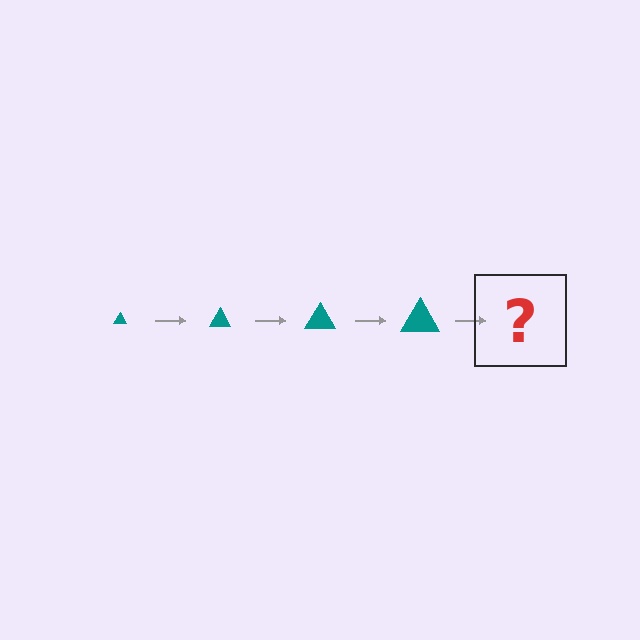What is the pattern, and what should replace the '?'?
The pattern is that the triangle gets progressively larger each step. The '?' should be a teal triangle, larger than the previous one.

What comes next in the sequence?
The next element should be a teal triangle, larger than the previous one.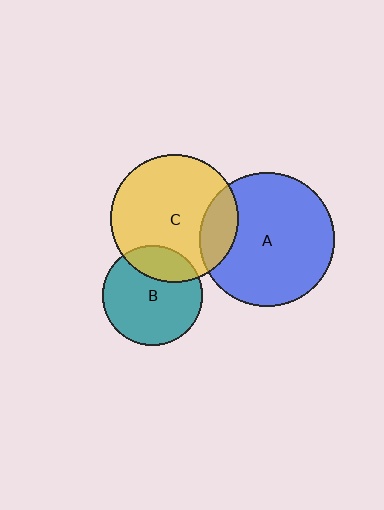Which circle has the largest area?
Circle A (blue).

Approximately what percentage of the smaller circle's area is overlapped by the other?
Approximately 20%.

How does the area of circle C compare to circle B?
Approximately 1.7 times.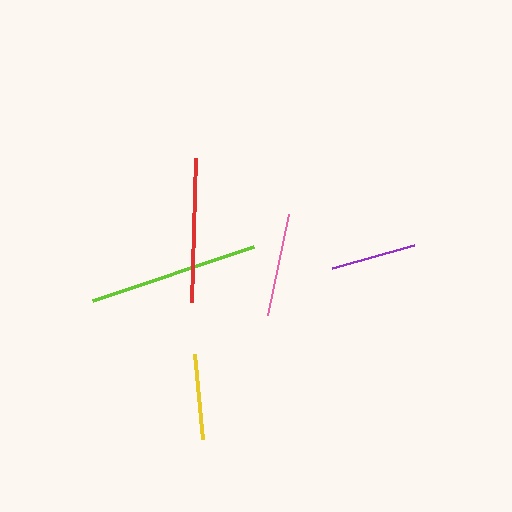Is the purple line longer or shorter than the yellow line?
The purple line is longer than the yellow line.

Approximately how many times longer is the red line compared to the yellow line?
The red line is approximately 1.7 times the length of the yellow line.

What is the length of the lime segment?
The lime segment is approximately 170 pixels long.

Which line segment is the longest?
The lime line is the longest at approximately 170 pixels.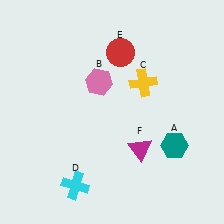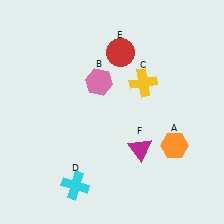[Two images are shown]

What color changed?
The hexagon (A) changed from teal in Image 1 to orange in Image 2.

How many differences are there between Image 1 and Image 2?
There is 1 difference between the two images.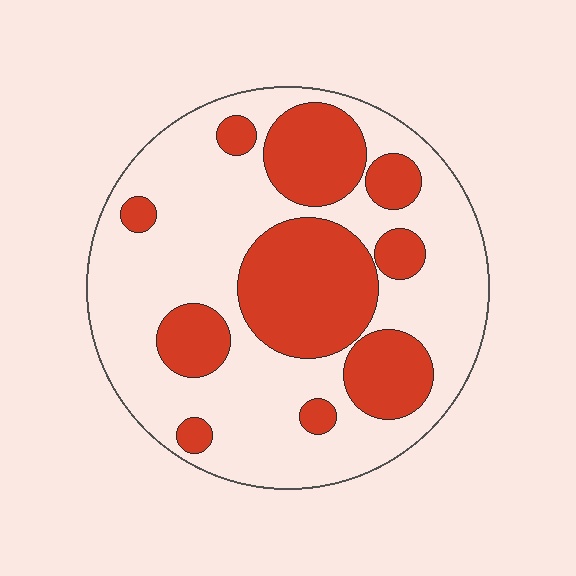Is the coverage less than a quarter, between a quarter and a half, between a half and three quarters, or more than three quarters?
Between a quarter and a half.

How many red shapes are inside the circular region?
10.